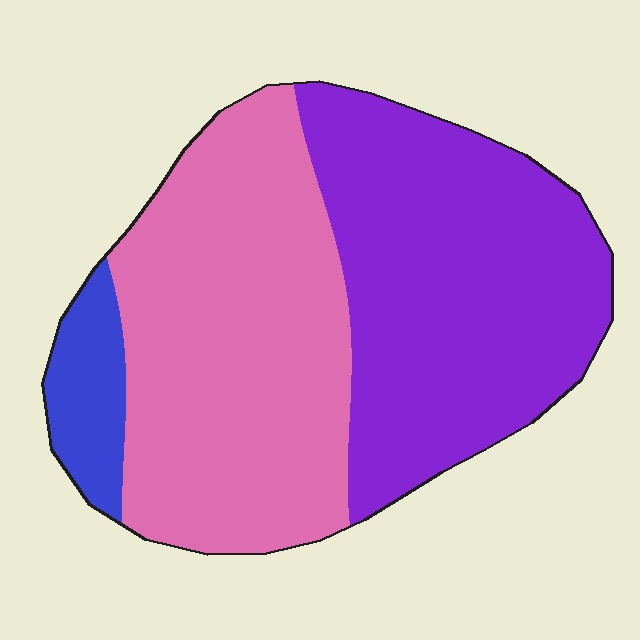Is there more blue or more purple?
Purple.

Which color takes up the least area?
Blue, at roughly 10%.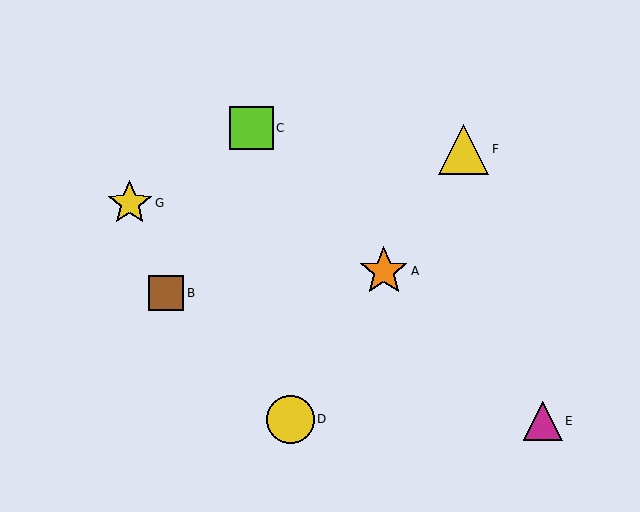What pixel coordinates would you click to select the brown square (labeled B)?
Click at (166, 293) to select the brown square B.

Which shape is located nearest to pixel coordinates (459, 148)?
The yellow triangle (labeled F) at (464, 149) is nearest to that location.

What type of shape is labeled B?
Shape B is a brown square.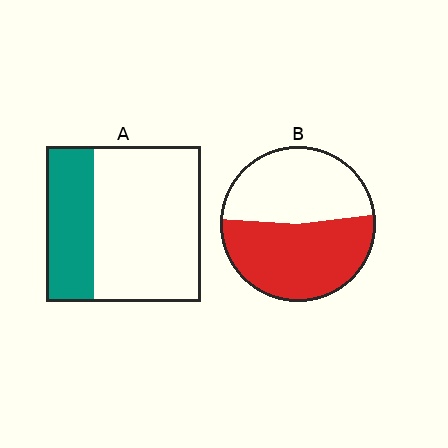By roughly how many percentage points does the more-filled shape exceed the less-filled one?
By roughly 20 percentage points (B over A).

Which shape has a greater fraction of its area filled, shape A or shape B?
Shape B.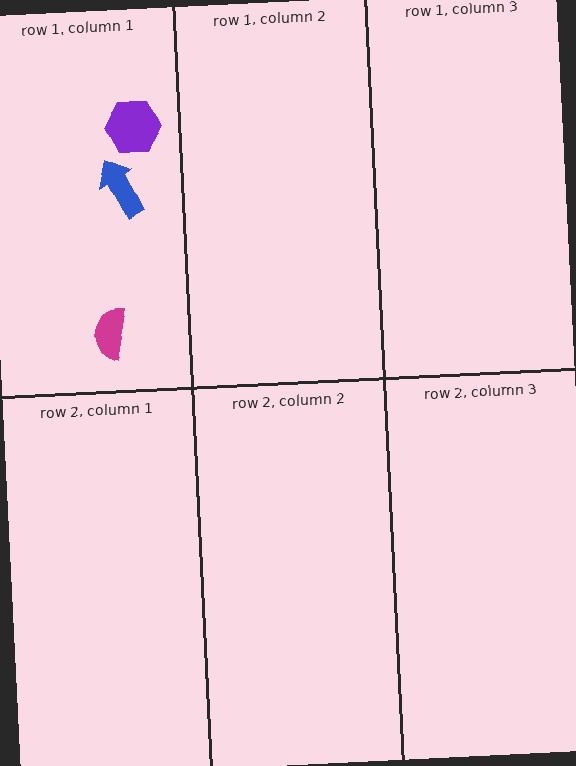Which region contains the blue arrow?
The row 1, column 1 region.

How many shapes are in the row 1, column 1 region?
3.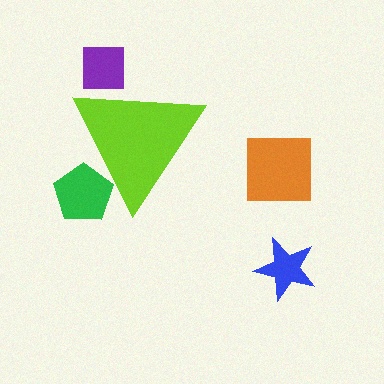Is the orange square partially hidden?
No, the orange square is fully visible.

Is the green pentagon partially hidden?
Yes, the green pentagon is partially hidden behind the lime triangle.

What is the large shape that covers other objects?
A lime triangle.